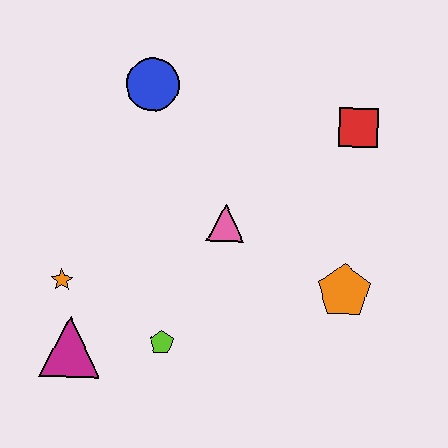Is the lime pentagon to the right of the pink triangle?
No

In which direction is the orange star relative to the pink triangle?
The orange star is to the left of the pink triangle.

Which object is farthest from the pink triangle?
The magenta triangle is farthest from the pink triangle.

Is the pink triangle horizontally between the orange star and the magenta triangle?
No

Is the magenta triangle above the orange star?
No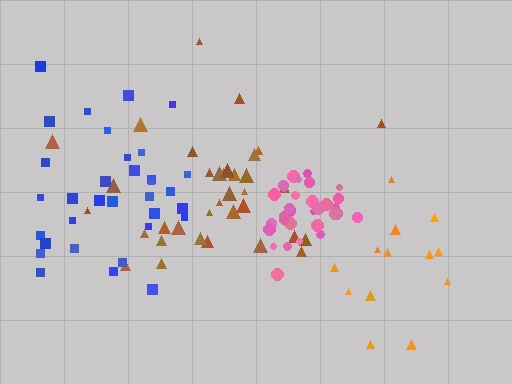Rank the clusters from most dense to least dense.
pink, brown, blue, orange.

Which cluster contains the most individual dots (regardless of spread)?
Brown (35).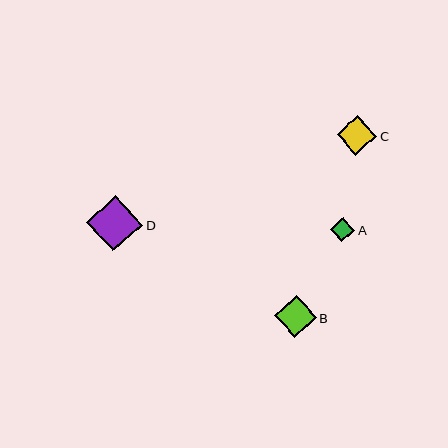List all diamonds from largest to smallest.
From largest to smallest: D, B, C, A.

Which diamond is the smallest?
Diamond A is the smallest with a size of approximately 24 pixels.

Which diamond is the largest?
Diamond D is the largest with a size of approximately 56 pixels.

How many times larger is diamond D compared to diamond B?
Diamond D is approximately 1.3 times the size of diamond B.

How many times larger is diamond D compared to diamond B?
Diamond D is approximately 1.3 times the size of diamond B.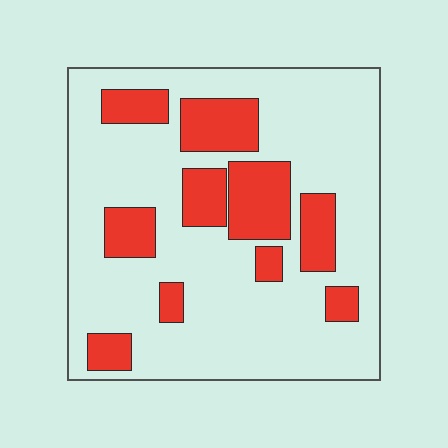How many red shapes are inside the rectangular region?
10.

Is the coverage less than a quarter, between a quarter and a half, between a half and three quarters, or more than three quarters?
Between a quarter and a half.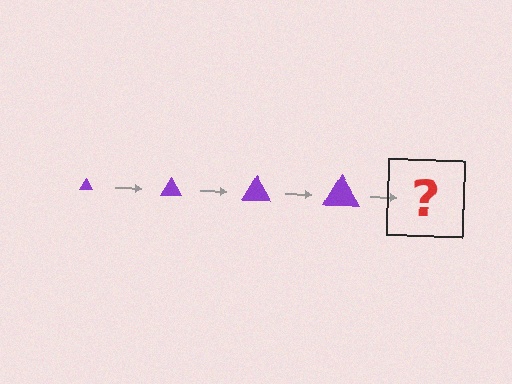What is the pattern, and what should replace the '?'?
The pattern is that the triangle gets progressively larger each step. The '?' should be a purple triangle, larger than the previous one.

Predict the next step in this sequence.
The next step is a purple triangle, larger than the previous one.